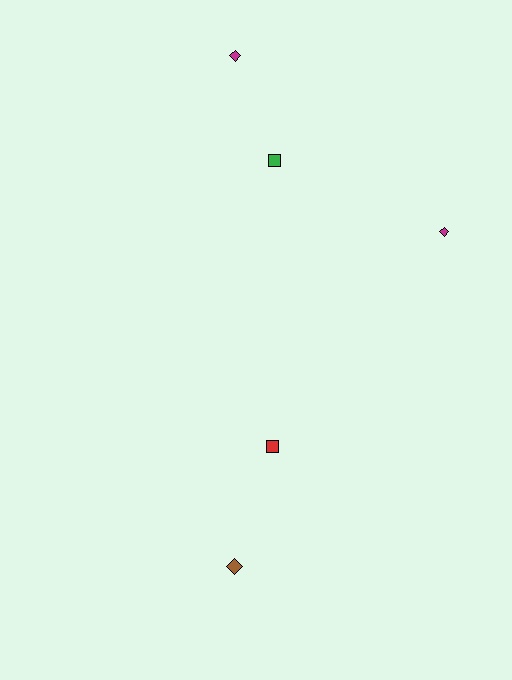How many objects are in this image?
There are 5 objects.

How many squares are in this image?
There are 2 squares.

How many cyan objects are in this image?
There are no cyan objects.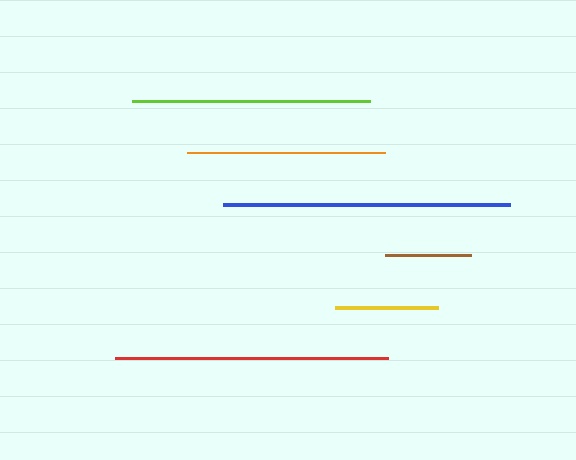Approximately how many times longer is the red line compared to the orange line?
The red line is approximately 1.4 times the length of the orange line.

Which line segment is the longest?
The blue line is the longest at approximately 287 pixels.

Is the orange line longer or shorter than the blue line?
The blue line is longer than the orange line.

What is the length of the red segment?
The red segment is approximately 273 pixels long.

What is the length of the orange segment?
The orange segment is approximately 198 pixels long.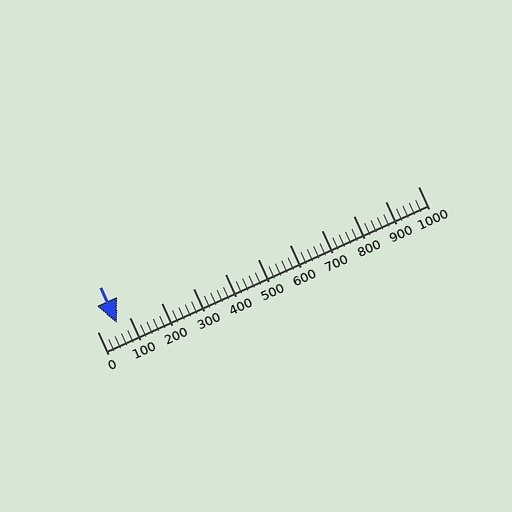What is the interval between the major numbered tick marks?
The major tick marks are spaced 100 units apart.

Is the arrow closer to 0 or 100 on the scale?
The arrow is closer to 100.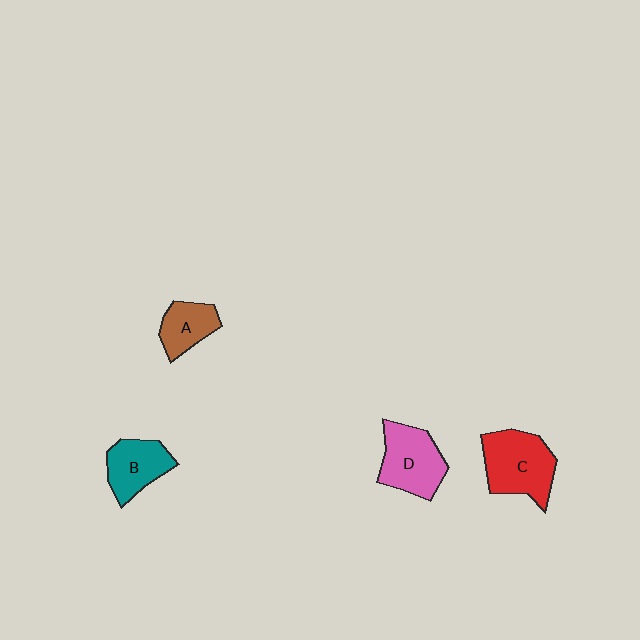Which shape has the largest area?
Shape C (red).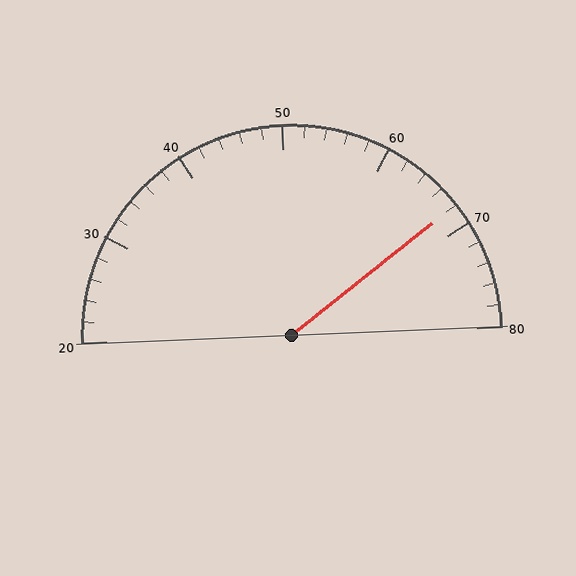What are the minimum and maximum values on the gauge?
The gauge ranges from 20 to 80.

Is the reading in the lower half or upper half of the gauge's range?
The reading is in the upper half of the range (20 to 80).